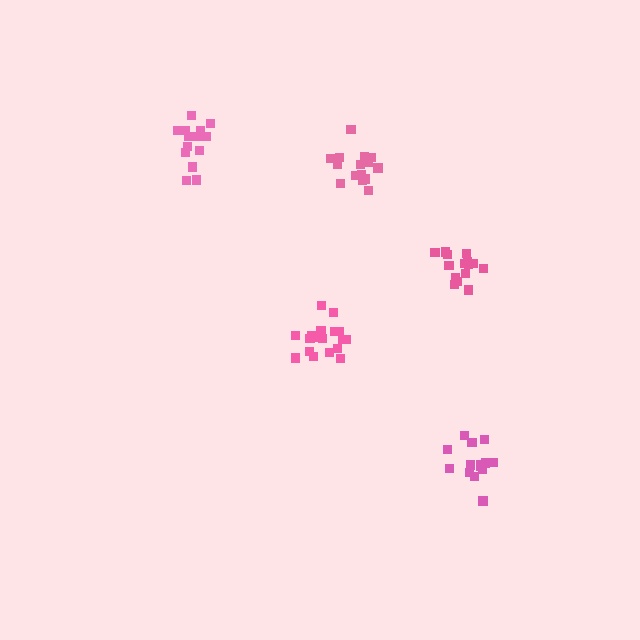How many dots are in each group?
Group 1: 18 dots, Group 2: 14 dots, Group 3: 15 dots, Group 4: 14 dots, Group 5: 15 dots (76 total).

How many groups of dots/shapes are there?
There are 5 groups.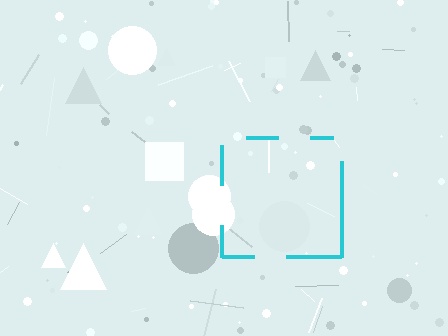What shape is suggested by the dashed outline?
The dashed outline suggests a square.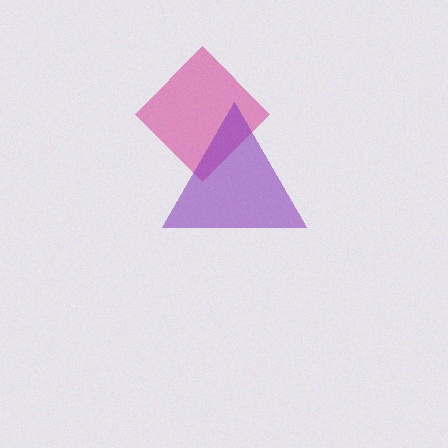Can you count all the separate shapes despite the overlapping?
Yes, there are 2 separate shapes.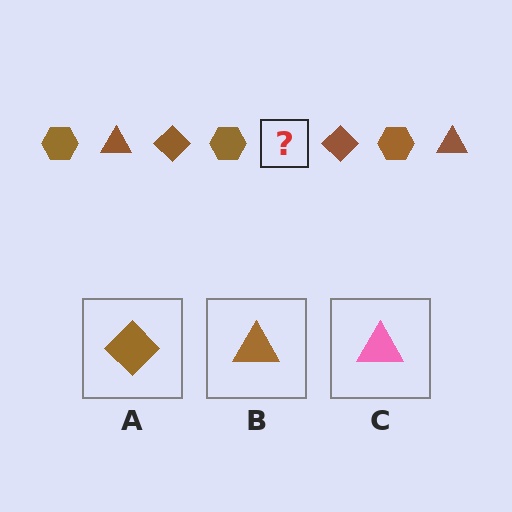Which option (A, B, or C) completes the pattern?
B.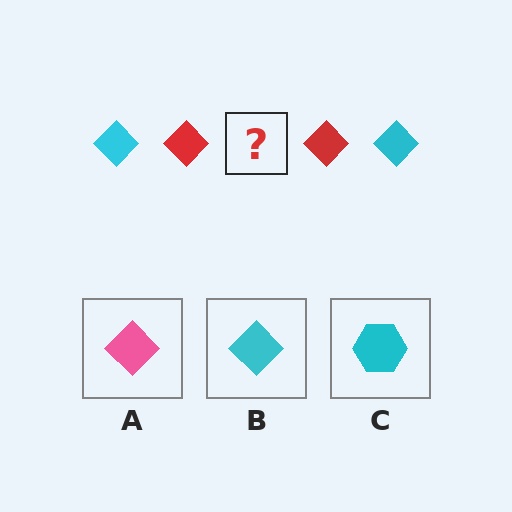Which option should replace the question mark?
Option B.